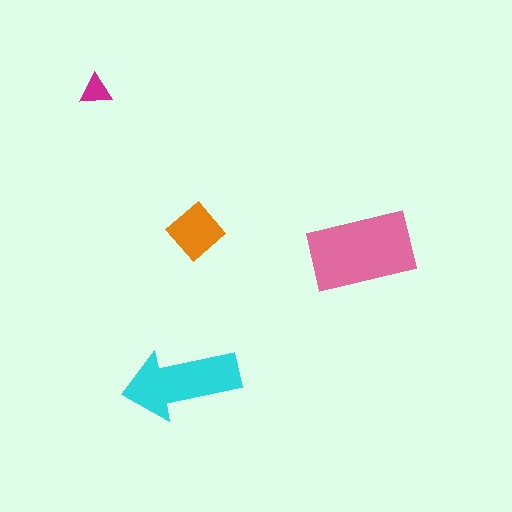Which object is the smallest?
The magenta triangle.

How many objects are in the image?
There are 4 objects in the image.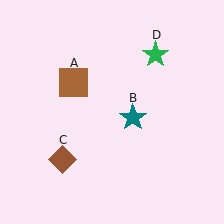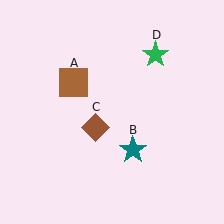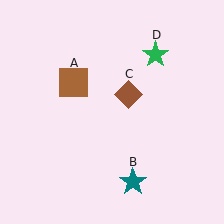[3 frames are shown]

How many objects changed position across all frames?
2 objects changed position: teal star (object B), brown diamond (object C).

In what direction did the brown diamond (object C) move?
The brown diamond (object C) moved up and to the right.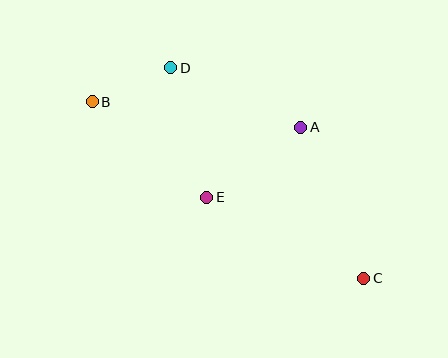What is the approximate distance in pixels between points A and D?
The distance between A and D is approximately 143 pixels.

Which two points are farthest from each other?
Points B and C are farthest from each other.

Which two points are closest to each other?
Points B and D are closest to each other.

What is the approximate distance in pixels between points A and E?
The distance between A and E is approximately 117 pixels.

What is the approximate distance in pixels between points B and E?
The distance between B and E is approximately 149 pixels.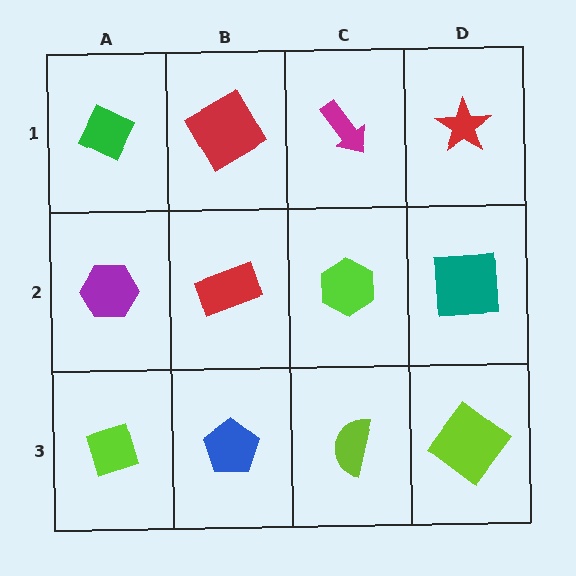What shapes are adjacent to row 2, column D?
A red star (row 1, column D), a lime diamond (row 3, column D), a lime hexagon (row 2, column C).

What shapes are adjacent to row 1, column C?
A lime hexagon (row 2, column C), a red diamond (row 1, column B), a red star (row 1, column D).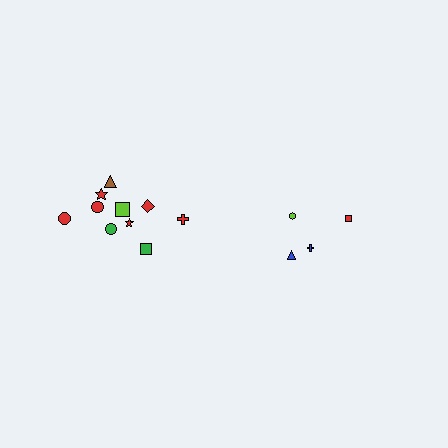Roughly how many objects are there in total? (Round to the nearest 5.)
Roughly 15 objects in total.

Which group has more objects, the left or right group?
The left group.